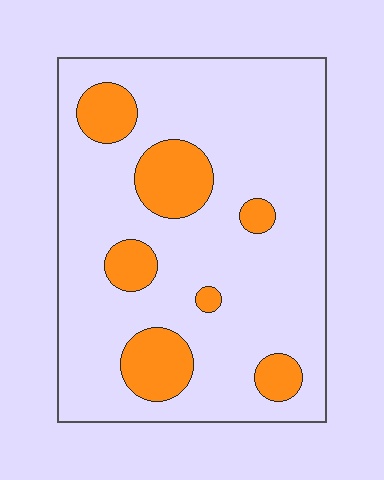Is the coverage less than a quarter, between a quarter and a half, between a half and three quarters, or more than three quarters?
Less than a quarter.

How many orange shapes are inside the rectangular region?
7.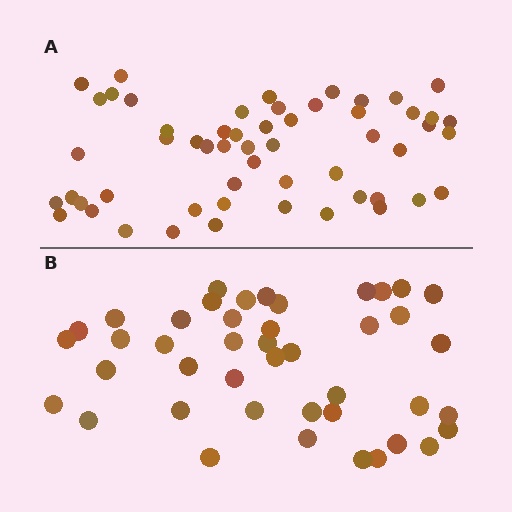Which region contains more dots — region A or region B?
Region A (the top region) has more dots.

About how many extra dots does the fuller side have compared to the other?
Region A has roughly 12 or so more dots than region B.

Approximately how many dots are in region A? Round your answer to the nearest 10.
About 60 dots. (The exact count is 55, which rounds to 60.)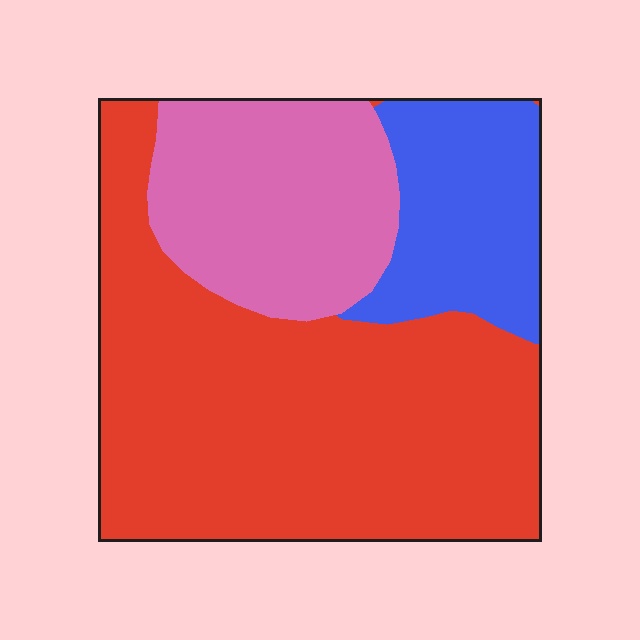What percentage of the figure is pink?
Pink takes up less than a quarter of the figure.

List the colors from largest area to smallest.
From largest to smallest: red, pink, blue.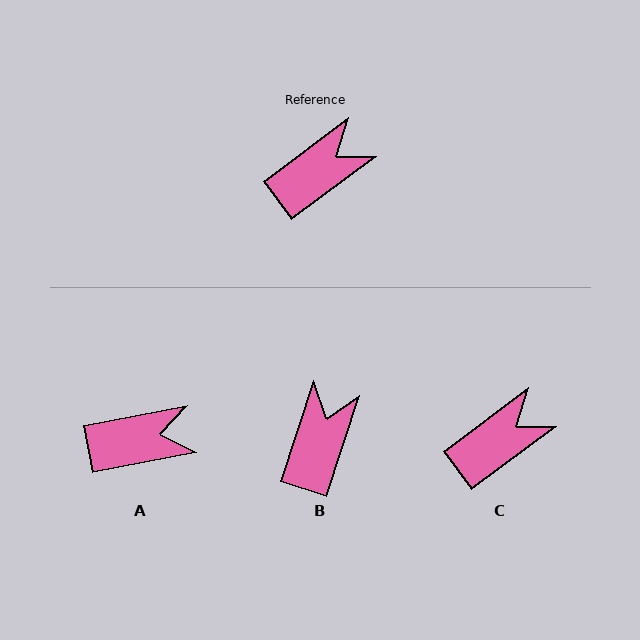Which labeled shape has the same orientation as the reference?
C.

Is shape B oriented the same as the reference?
No, it is off by about 35 degrees.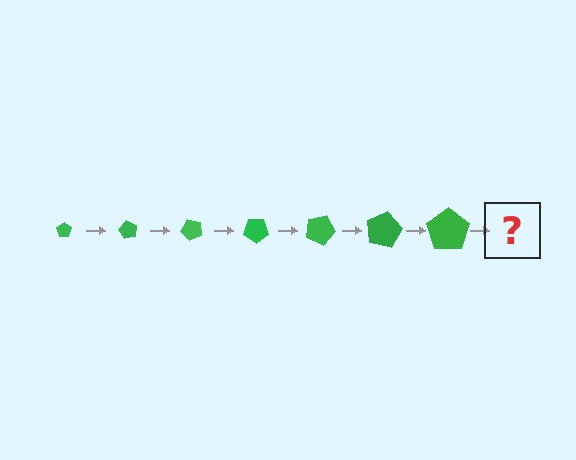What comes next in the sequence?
The next element should be a pentagon, larger than the previous one and rotated 420 degrees from the start.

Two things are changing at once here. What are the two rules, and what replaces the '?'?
The two rules are that the pentagon grows larger each step and it rotates 60 degrees each step. The '?' should be a pentagon, larger than the previous one and rotated 420 degrees from the start.